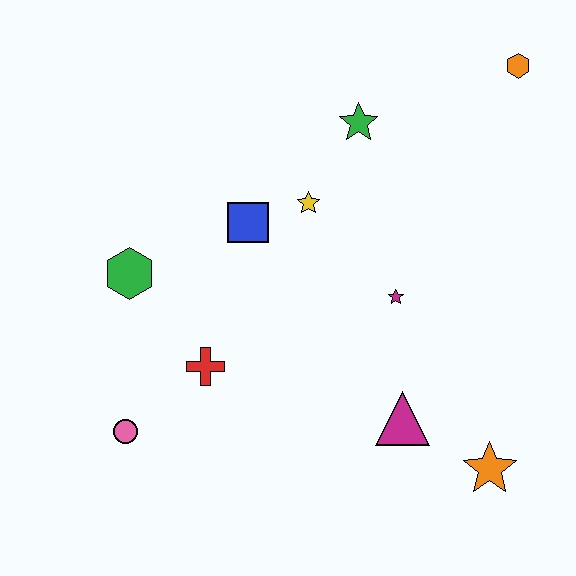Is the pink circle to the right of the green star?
No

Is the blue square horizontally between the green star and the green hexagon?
Yes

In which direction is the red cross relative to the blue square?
The red cross is below the blue square.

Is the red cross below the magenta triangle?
No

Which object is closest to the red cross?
The pink circle is closest to the red cross.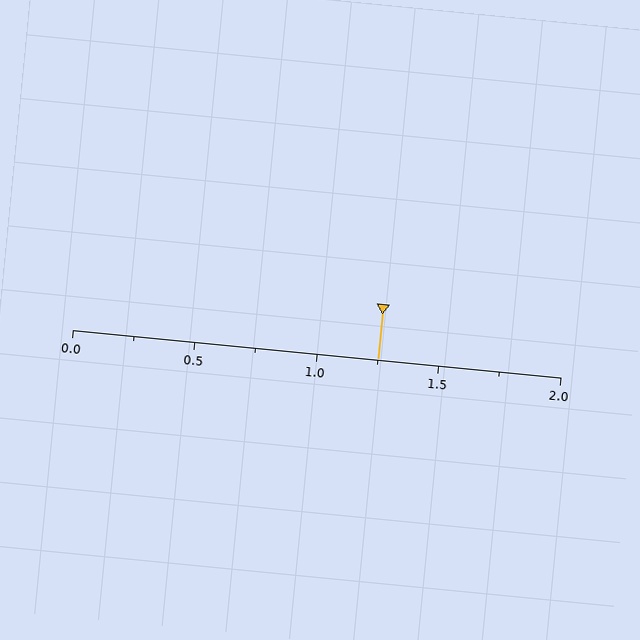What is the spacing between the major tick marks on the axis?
The major ticks are spaced 0.5 apart.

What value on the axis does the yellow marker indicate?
The marker indicates approximately 1.25.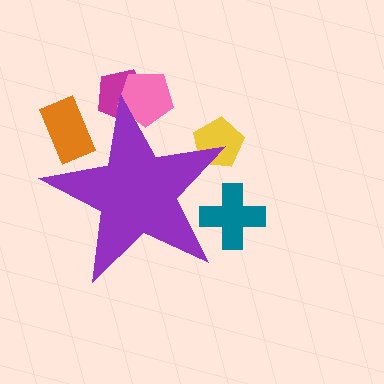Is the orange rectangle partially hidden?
Yes, the orange rectangle is partially hidden behind the purple star.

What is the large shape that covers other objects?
A purple star.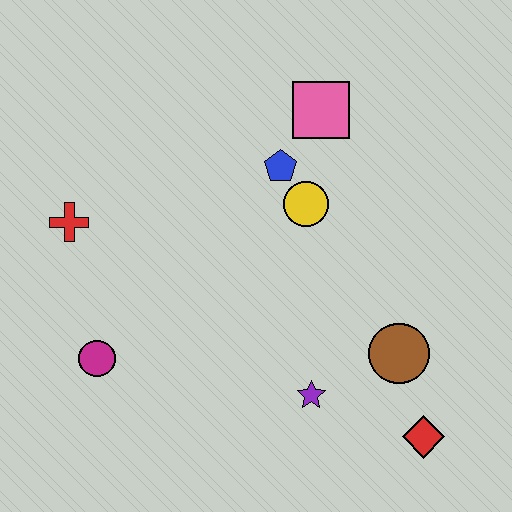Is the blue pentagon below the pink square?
Yes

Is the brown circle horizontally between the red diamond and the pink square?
Yes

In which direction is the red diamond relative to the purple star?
The red diamond is to the right of the purple star.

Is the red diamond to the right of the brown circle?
Yes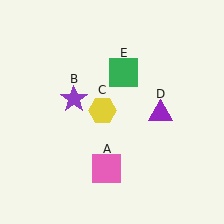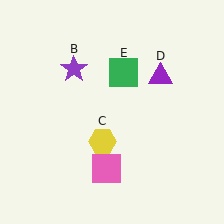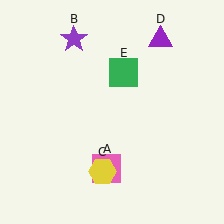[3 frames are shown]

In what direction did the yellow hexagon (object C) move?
The yellow hexagon (object C) moved down.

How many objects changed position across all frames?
3 objects changed position: purple star (object B), yellow hexagon (object C), purple triangle (object D).